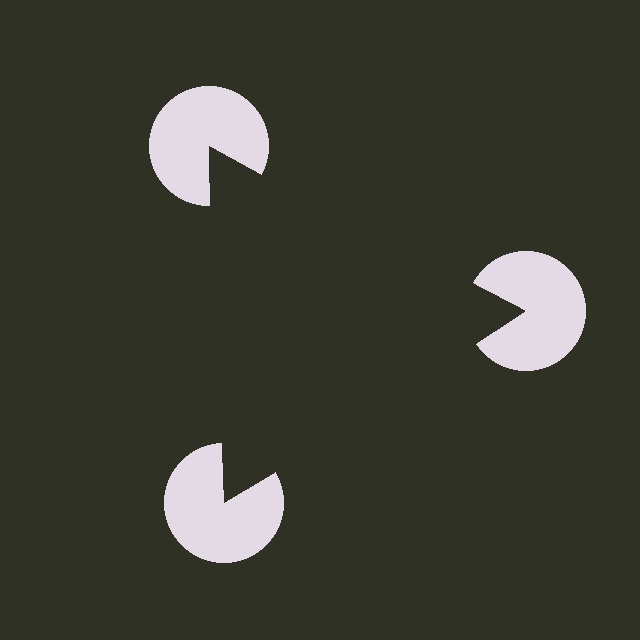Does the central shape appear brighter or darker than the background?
It typically appears slightly darker than the background, even though no actual brightness change is drawn.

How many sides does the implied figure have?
3 sides.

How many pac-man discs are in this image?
There are 3 — one at each vertex of the illusory triangle.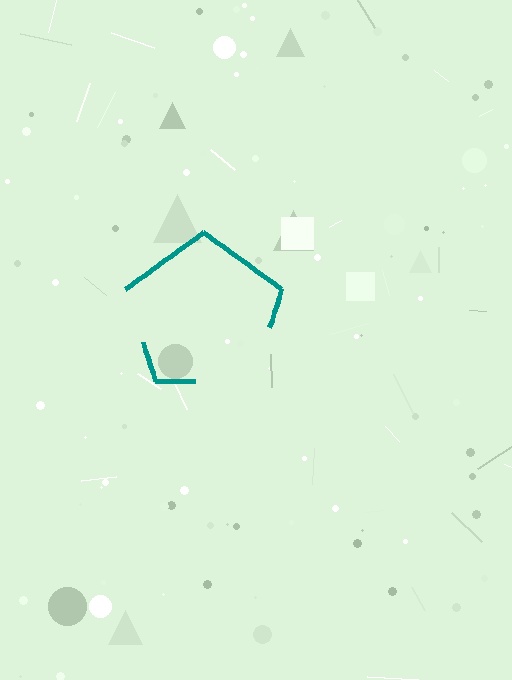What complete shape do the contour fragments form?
The contour fragments form a pentagon.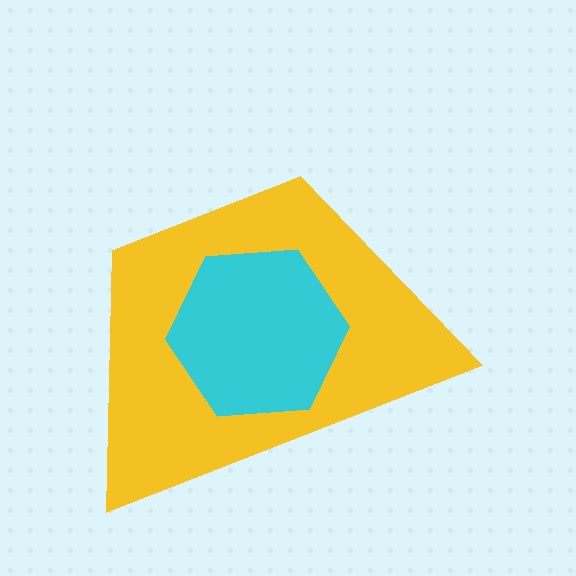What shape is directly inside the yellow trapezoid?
The cyan hexagon.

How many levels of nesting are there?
2.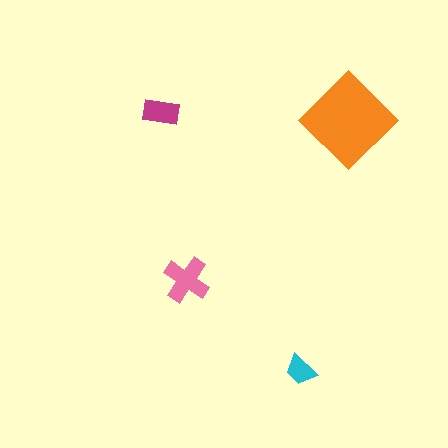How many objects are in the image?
There are 4 objects in the image.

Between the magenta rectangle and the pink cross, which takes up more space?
The pink cross.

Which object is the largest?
The orange diamond.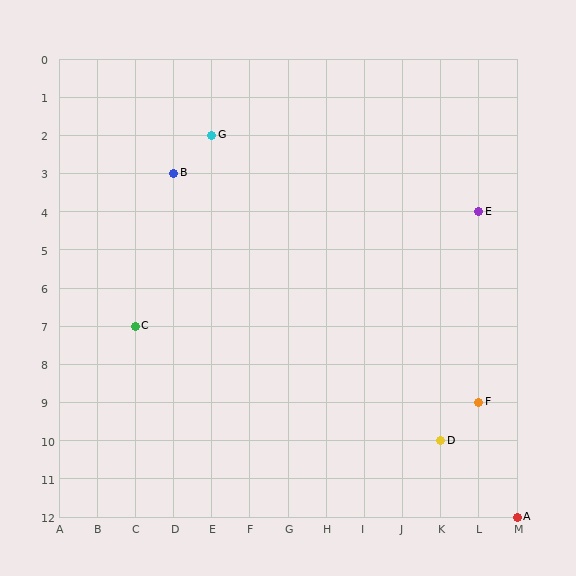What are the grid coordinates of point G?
Point G is at grid coordinates (E, 2).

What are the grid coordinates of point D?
Point D is at grid coordinates (K, 10).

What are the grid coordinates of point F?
Point F is at grid coordinates (L, 9).